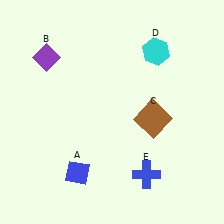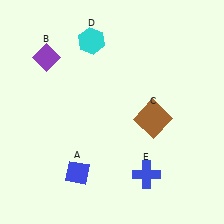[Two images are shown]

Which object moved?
The cyan hexagon (D) moved left.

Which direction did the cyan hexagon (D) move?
The cyan hexagon (D) moved left.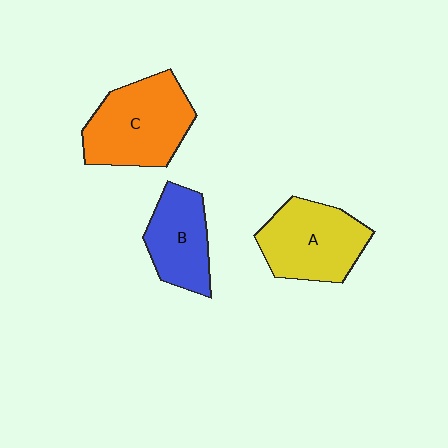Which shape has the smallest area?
Shape B (blue).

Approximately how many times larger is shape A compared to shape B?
Approximately 1.3 times.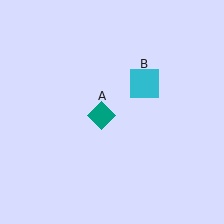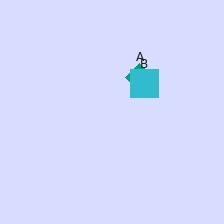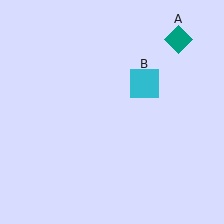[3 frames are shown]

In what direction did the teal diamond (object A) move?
The teal diamond (object A) moved up and to the right.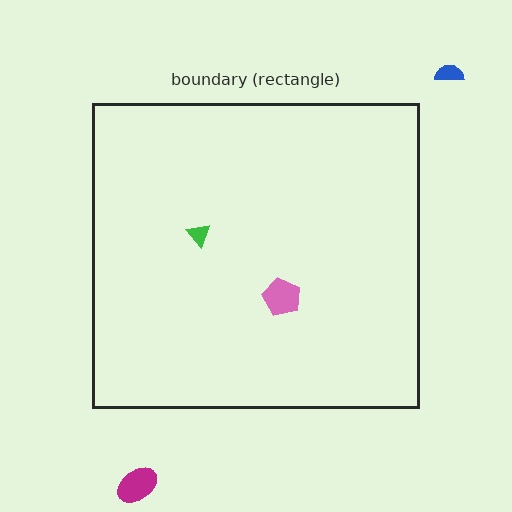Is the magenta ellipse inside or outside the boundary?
Outside.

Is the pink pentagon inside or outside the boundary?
Inside.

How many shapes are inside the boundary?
2 inside, 2 outside.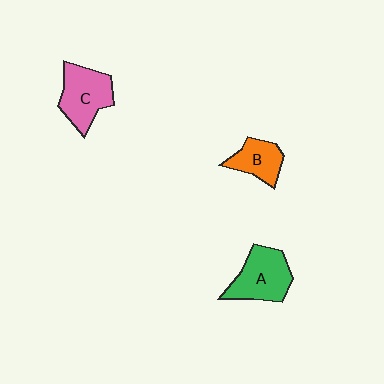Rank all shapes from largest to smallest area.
From largest to smallest: A (green), C (pink), B (orange).